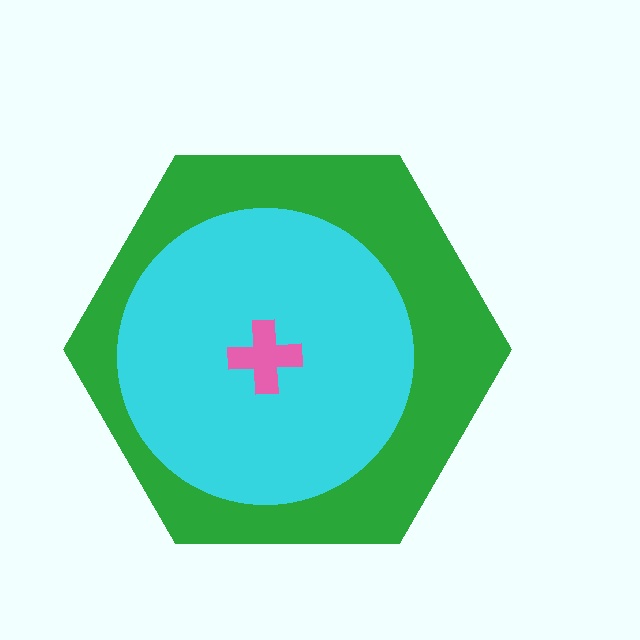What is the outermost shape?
The green hexagon.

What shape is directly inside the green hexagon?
The cyan circle.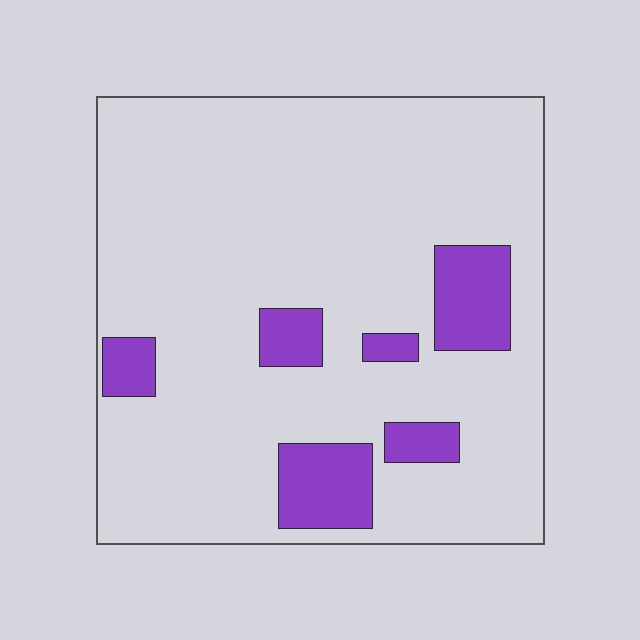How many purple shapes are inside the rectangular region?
6.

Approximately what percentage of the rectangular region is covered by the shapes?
Approximately 15%.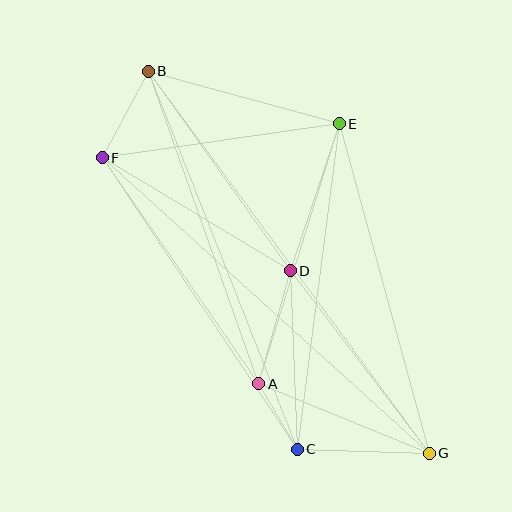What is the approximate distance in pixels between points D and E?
The distance between D and E is approximately 155 pixels.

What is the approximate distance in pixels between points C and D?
The distance between C and D is approximately 179 pixels.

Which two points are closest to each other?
Points A and C are closest to each other.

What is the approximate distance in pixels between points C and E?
The distance between C and E is approximately 328 pixels.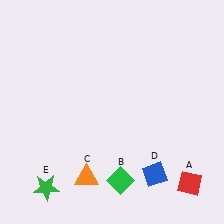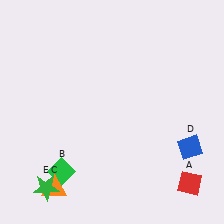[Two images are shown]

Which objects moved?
The objects that moved are: the green diamond (B), the orange triangle (C), the blue diamond (D).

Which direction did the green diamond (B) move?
The green diamond (B) moved left.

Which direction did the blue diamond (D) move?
The blue diamond (D) moved right.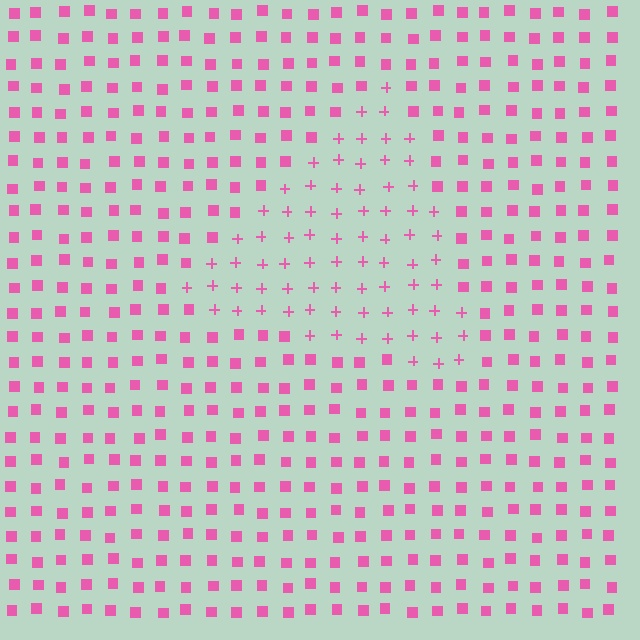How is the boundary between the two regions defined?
The boundary is defined by a change in element shape: plus signs inside vs. squares outside. All elements share the same color and spacing.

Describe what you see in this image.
The image is filled with small pink elements arranged in a uniform grid. A triangle-shaped region contains plus signs, while the surrounding area contains squares. The boundary is defined purely by the change in element shape.